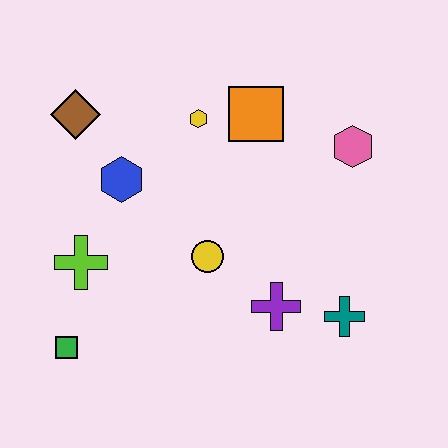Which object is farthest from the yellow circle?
The brown diamond is farthest from the yellow circle.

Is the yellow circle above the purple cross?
Yes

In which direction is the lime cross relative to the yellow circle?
The lime cross is to the left of the yellow circle.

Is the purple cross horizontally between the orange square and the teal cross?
Yes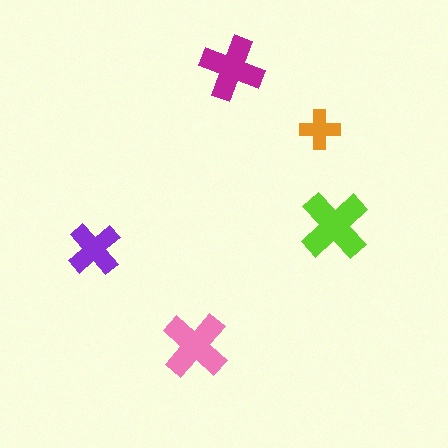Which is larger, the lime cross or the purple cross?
The lime one.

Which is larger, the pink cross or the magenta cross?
The pink one.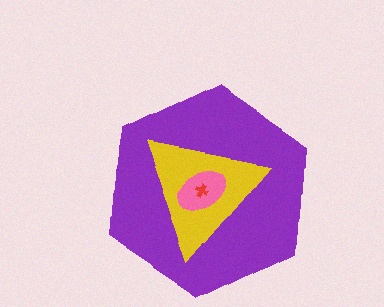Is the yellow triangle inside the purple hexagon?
Yes.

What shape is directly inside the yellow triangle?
The pink ellipse.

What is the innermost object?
The red cross.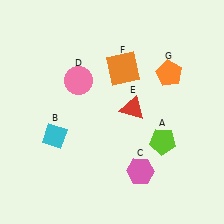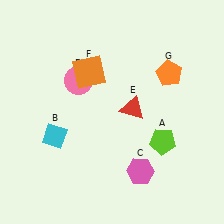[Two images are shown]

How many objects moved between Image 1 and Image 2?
1 object moved between the two images.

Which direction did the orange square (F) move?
The orange square (F) moved left.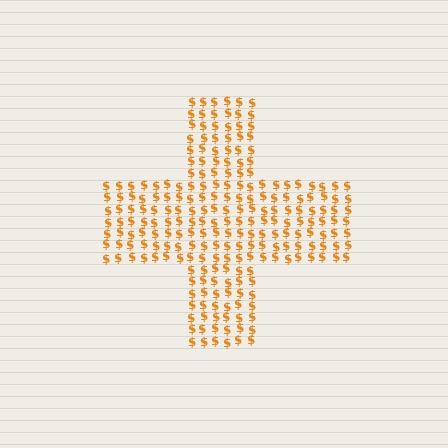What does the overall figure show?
The overall figure shows a cross.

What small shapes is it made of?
It is made of small dollar signs.